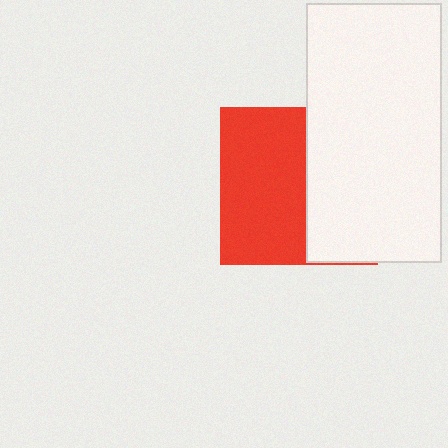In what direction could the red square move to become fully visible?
The red square could move left. That would shift it out from behind the white rectangle entirely.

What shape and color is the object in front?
The object in front is a white rectangle.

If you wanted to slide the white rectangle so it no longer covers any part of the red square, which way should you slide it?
Slide it right — that is the most direct way to separate the two shapes.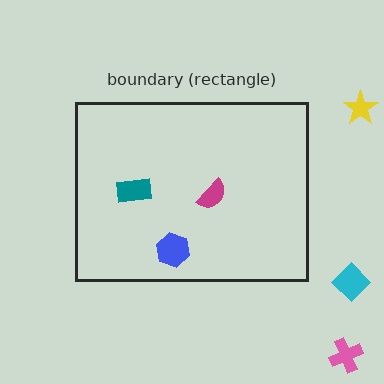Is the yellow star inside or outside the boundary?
Outside.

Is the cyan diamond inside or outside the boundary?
Outside.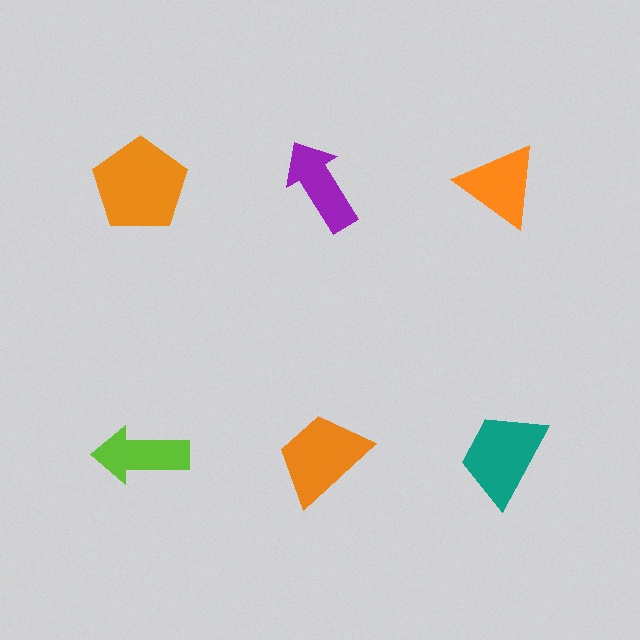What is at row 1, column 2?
A purple arrow.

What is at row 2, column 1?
A lime arrow.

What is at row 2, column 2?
An orange trapezoid.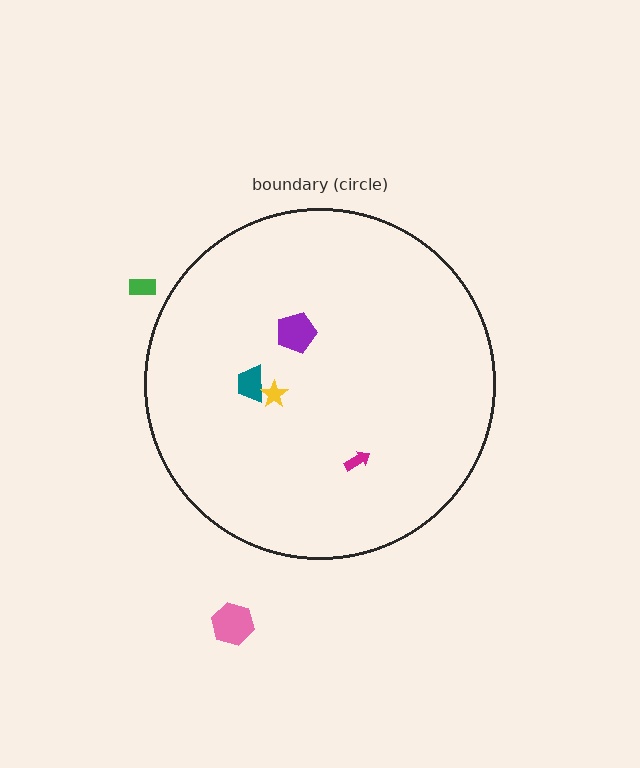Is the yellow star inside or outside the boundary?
Inside.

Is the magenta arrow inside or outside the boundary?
Inside.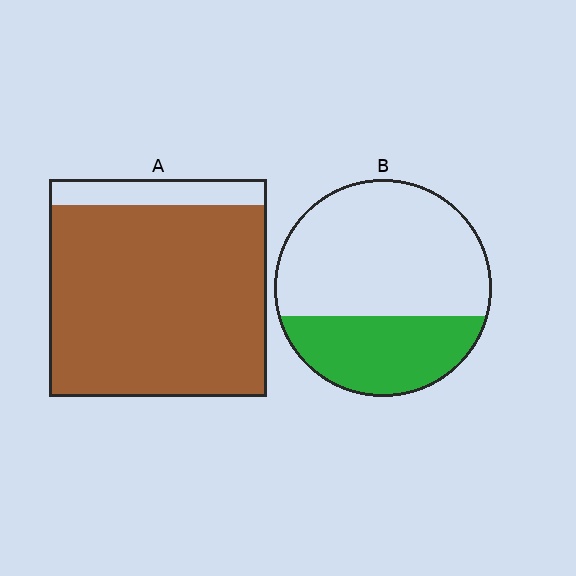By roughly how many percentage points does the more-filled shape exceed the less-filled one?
By roughly 55 percentage points (A over B).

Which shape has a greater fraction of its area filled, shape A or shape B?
Shape A.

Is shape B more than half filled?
No.